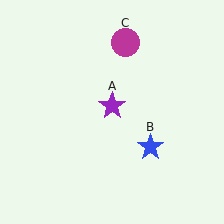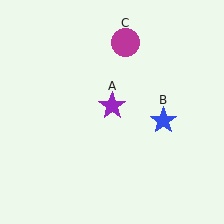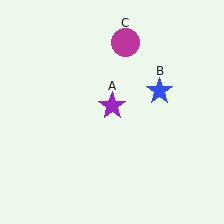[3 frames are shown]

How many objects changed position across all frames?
1 object changed position: blue star (object B).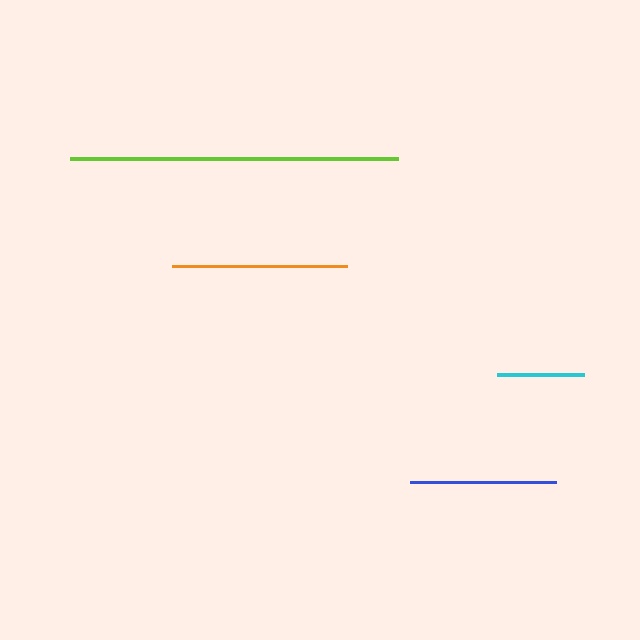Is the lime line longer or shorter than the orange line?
The lime line is longer than the orange line.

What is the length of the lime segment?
The lime segment is approximately 328 pixels long.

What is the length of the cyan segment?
The cyan segment is approximately 87 pixels long.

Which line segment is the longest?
The lime line is the longest at approximately 328 pixels.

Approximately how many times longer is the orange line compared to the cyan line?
The orange line is approximately 2.0 times the length of the cyan line.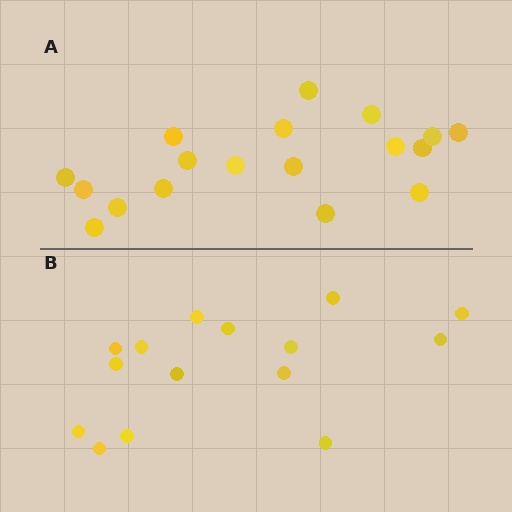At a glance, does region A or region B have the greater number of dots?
Region A (the top region) has more dots.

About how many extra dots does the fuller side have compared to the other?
Region A has just a few more — roughly 2 or 3 more dots than region B.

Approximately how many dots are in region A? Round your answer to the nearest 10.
About 20 dots. (The exact count is 18, which rounds to 20.)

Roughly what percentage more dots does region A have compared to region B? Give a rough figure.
About 20% more.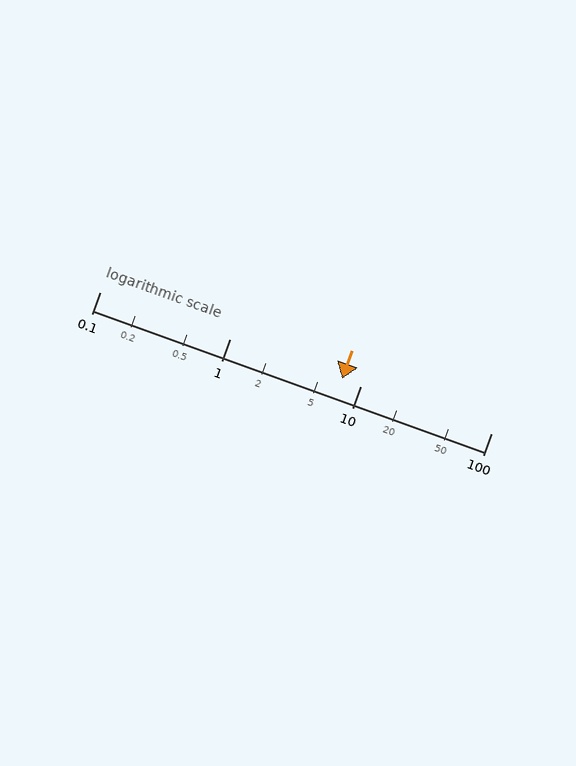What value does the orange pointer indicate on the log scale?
The pointer indicates approximately 7.2.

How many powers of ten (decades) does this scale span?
The scale spans 3 decades, from 0.1 to 100.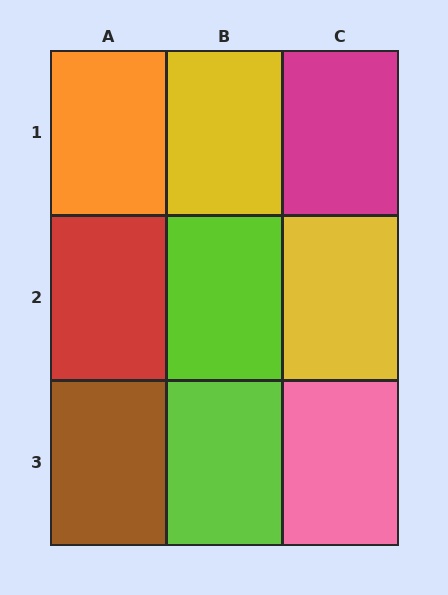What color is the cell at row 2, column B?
Lime.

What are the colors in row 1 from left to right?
Orange, yellow, magenta.